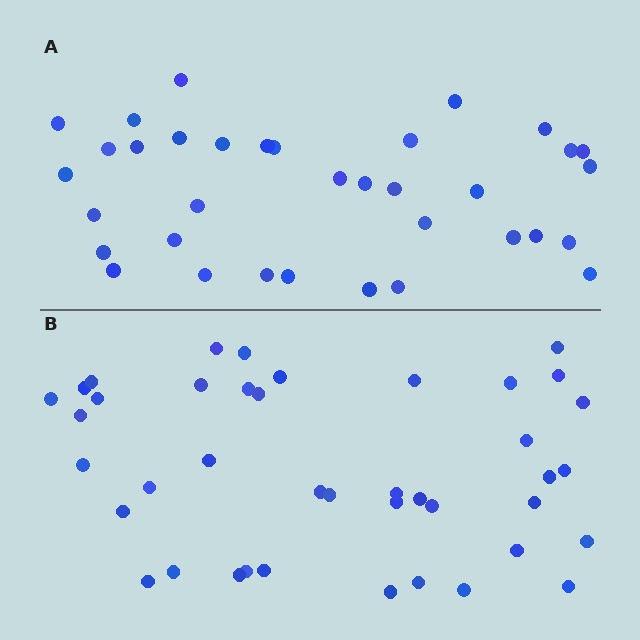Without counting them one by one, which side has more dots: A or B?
Region B (the bottom region) has more dots.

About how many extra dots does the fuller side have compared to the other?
Region B has about 6 more dots than region A.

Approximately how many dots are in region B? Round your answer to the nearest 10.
About 40 dots. (The exact count is 41, which rounds to 40.)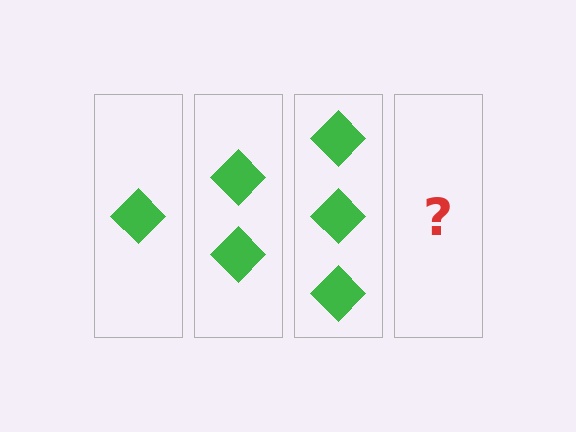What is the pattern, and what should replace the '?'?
The pattern is that each step adds one more diamond. The '?' should be 4 diamonds.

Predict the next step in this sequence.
The next step is 4 diamonds.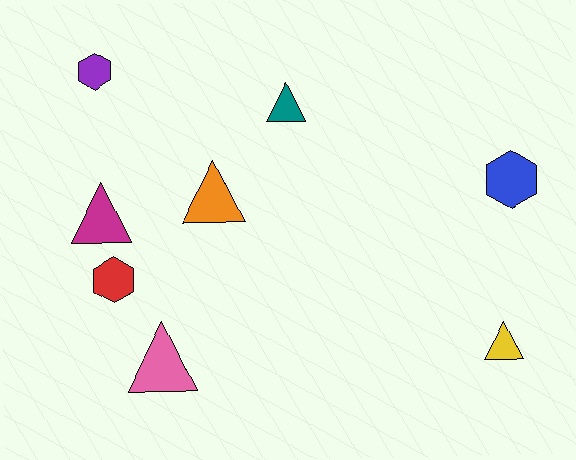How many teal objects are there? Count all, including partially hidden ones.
There is 1 teal object.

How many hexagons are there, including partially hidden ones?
There are 3 hexagons.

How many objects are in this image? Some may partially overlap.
There are 8 objects.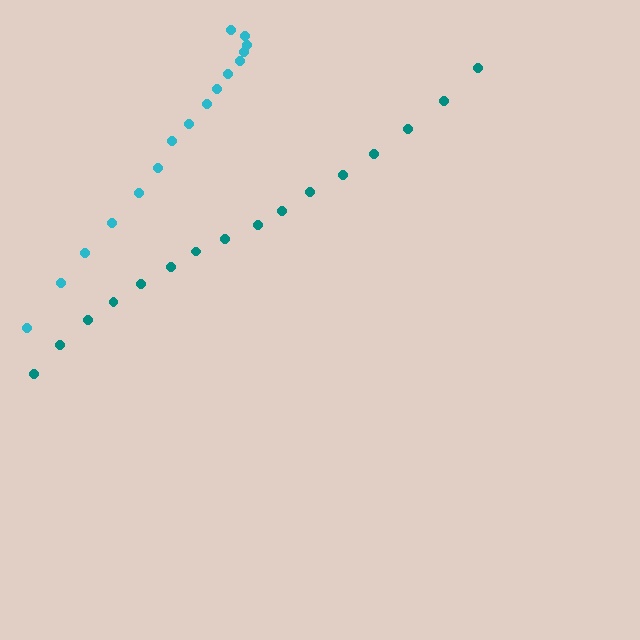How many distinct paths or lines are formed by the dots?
There are 2 distinct paths.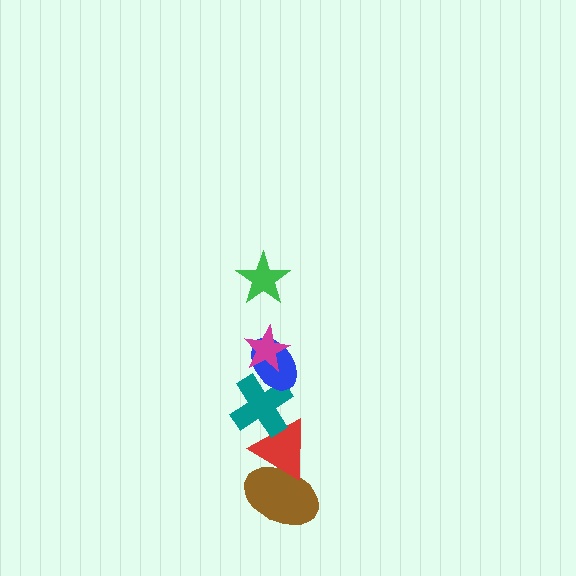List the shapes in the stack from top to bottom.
From top to bottom: the green star, the magenta star, the blue ellipse, the teal cross, the red triangle, the brown ellipse.